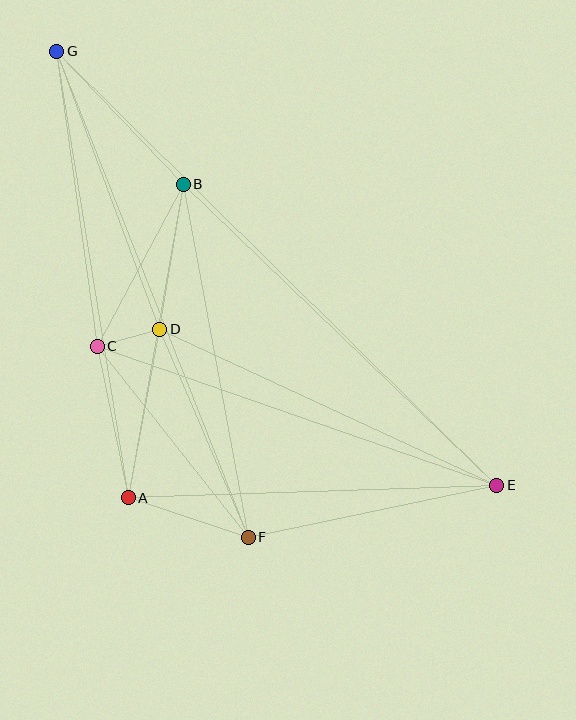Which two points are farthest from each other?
Points E and G are farthest from each other.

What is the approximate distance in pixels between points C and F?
The distance between C and F is approximately 244 pixels.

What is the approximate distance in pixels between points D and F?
The distance between D and F is approximately 226 pixels.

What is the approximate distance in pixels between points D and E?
The distance between D and E is approximately 371 pixels.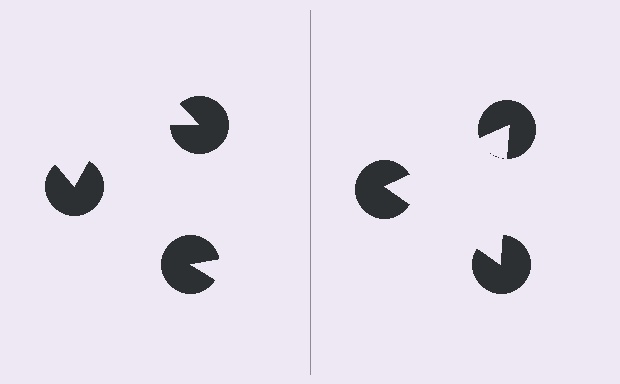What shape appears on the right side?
An illusory triangle.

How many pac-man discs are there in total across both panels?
6 — 3 on each side.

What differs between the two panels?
The pac-man discs are positioned identically on both sides; only the wedge orientations differ. On the right they align to a triangle; on the left they are misaligned.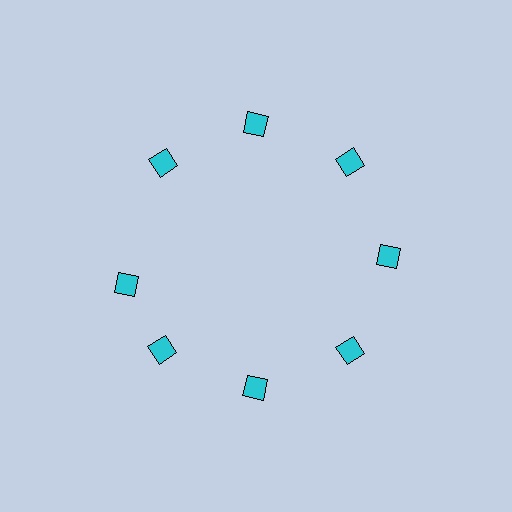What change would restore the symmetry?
The symmetry would be restored by rotating it back into even spacing with its neighbors so that all 8 diamonds sit at equal angles and equal distance from the center.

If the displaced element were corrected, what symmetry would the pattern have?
It would have 8-fold rotational symmetry — the pattern would map onto itself every 45 degrees.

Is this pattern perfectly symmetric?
No. The 8 cyan diamonds are arranged in a ring, but one element near the 9 o'clock position is rotated out of alignment along the ring, breaking the 8-fold rotational symmetry.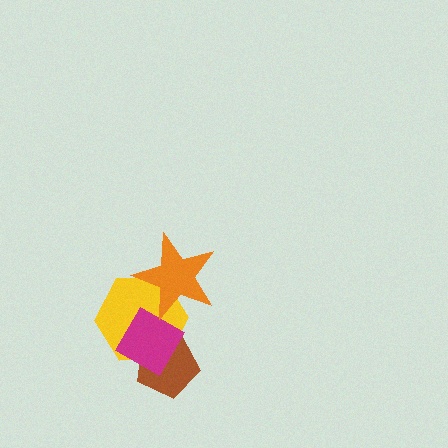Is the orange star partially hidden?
No, no other shape covers it.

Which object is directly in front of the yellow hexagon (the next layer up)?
The magenta diamond is directly in front of the yellow hexagon.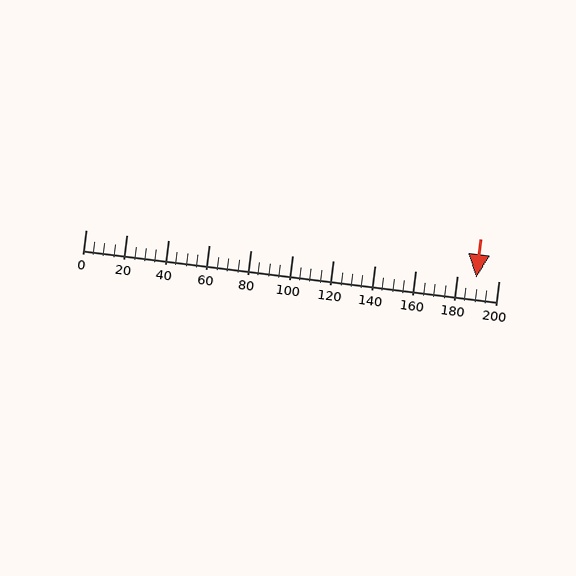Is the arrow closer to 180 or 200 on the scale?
The arrow is closer to 180.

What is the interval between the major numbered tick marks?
The major tick marks are spaced 20 units apart.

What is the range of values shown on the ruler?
The ruler shows values from 0 to 200.